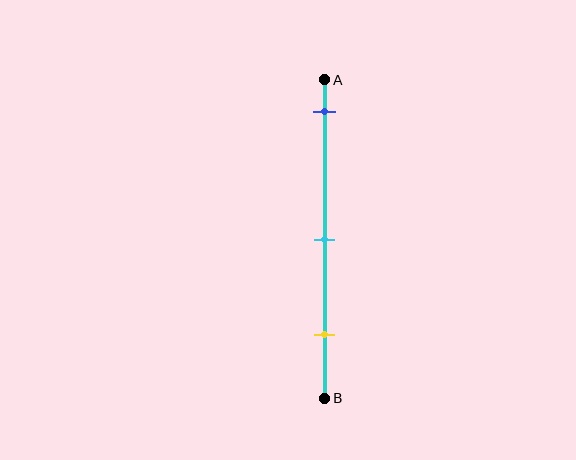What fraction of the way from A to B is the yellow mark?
The yellow mark is approximately 80% (0.8) of the way from A to B.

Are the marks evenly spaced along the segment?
Yes, the marks are approximately evenly spaced.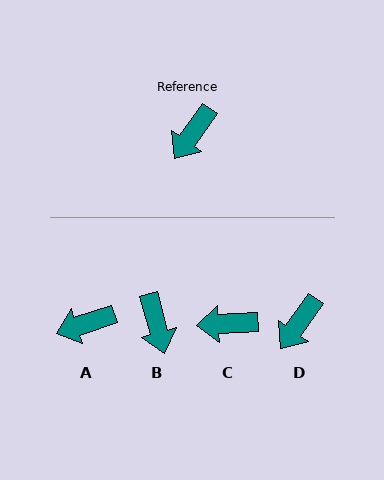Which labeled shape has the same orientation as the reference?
D.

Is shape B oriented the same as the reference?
No, it is off by about 51 degrees.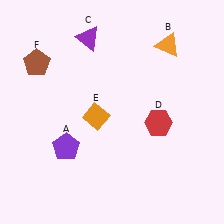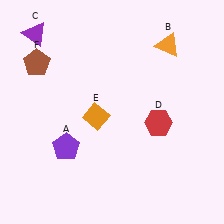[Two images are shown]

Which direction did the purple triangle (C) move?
The purple triangle (C) moved left.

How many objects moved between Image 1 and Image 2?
1 object moved between the two images.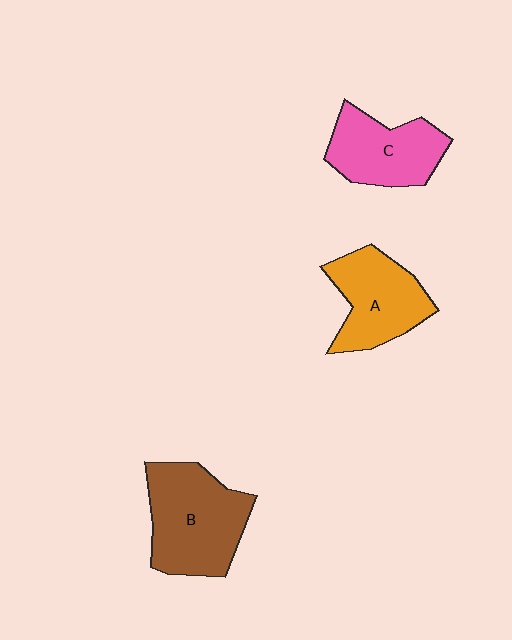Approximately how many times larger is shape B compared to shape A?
Approximately 1.3 times.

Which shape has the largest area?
Shape B (brown).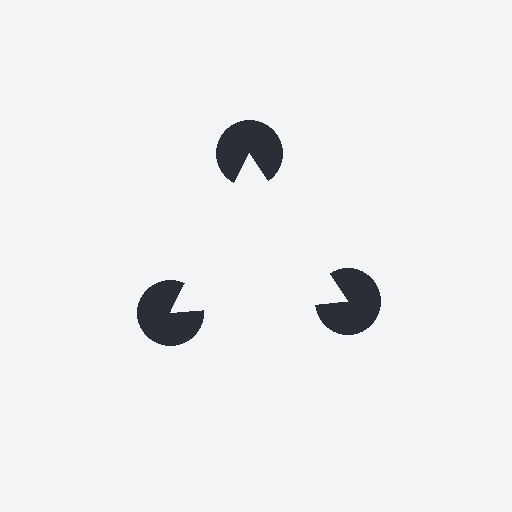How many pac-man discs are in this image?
There are 3 — one at each vertex of the illusory triangle.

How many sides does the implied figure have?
3 sides.